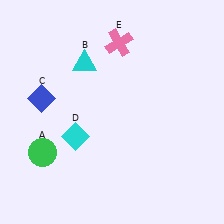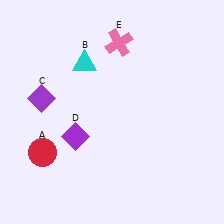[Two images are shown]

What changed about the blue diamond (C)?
In Image 1, C is blue. In Image 2, it changed to purple.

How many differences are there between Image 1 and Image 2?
There are 3 differences between the two images.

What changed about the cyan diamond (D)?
In Image 1, D is cyan. In Image 2, it changed to purple.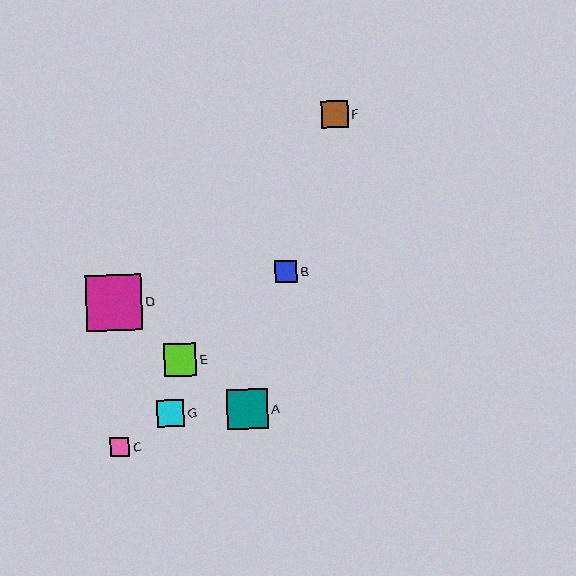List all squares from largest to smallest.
From largest to smallest: D, A, E, F, G, B, C.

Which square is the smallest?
Square C is the smallest with a size of approximately 19 pixels.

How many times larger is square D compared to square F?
Square D is approximately 2.1 times the size of square F.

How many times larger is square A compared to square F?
Square A is approximately 1.5 times the size of square F.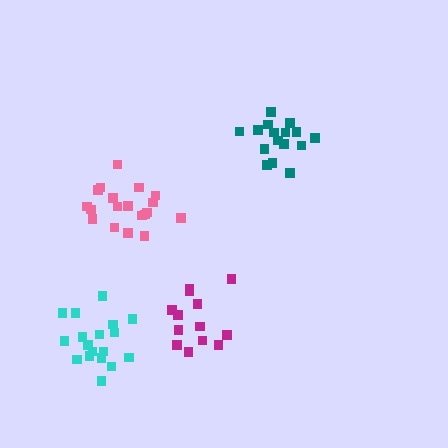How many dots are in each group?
Group 1: 16 dots, Group 2: 13 dots, Group 3: 19 dots, Group 4: 18 dots (66 total).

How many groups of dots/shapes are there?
There are 4 groups.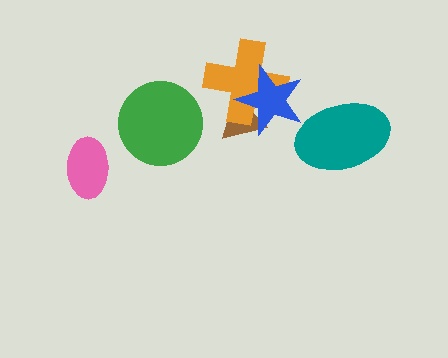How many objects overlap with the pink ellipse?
0 objects overlap with the pink ellipse.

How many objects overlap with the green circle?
0 objects overlap with the green circle.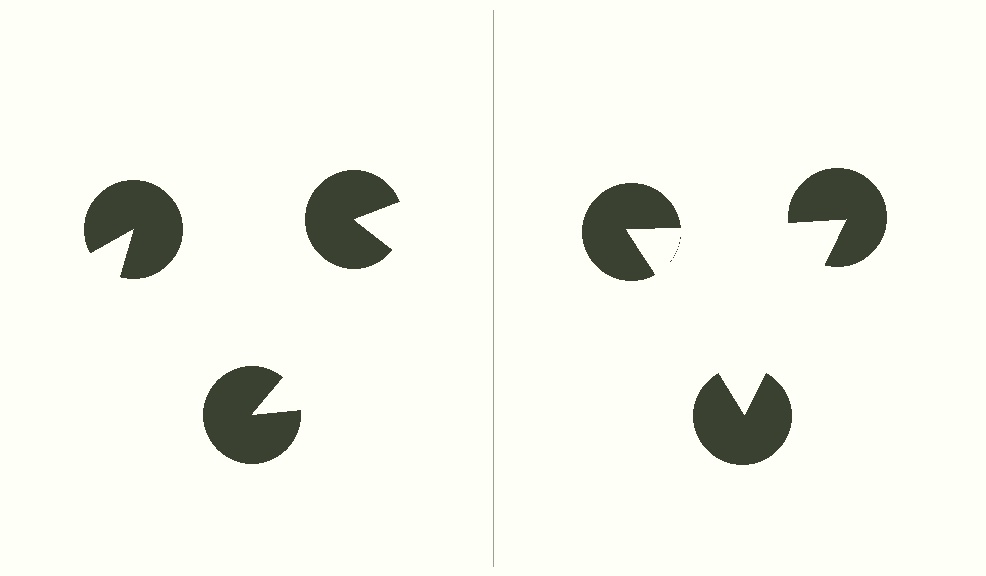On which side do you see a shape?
An illusory triangle appears on the right side. On the left side the wedge cuts are rotated, so no coherent shape forms.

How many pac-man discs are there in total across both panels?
6 — 3 on each side.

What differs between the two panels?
The pac-man discs are positioned identically on both sides; only the wedge orientations differ. On the right they align to a triangle; on the left they are misaligned.